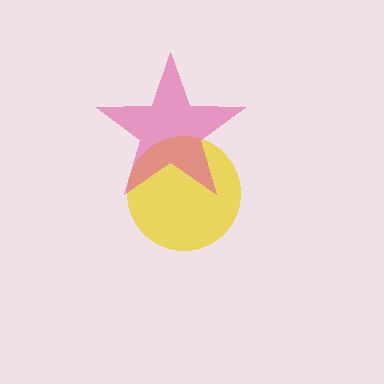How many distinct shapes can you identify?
There are 2 distinct shapes: a yellow circle, a pink star.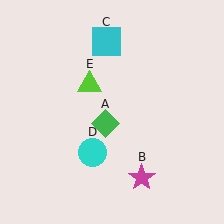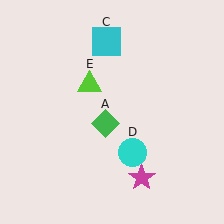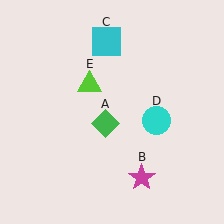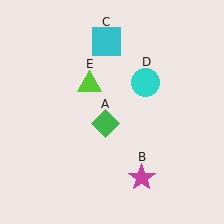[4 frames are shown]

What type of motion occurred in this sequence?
The cyan circle (object D) rotated counterclockwise around the center of the scene.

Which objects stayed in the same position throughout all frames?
Green diamond (object A) and magenta star (object B) and cyan square (object C) and lime triangle (object E) remained stationary.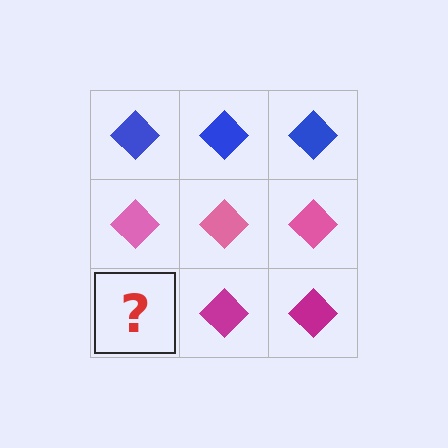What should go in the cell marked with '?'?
The missing cell should contain a magenta diamond.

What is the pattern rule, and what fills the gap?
The rule is that each row has a consistent color. The gap should be filled with a magenta diamond.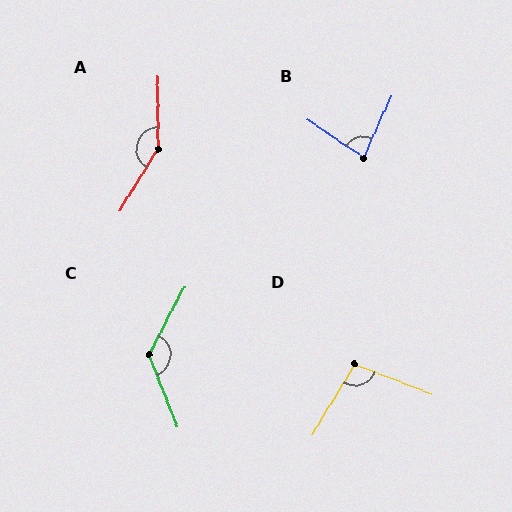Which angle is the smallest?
B, at approximately 80 degrees.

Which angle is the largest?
A, at approximately 148 degrees.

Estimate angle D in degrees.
Approximately 100 degrees.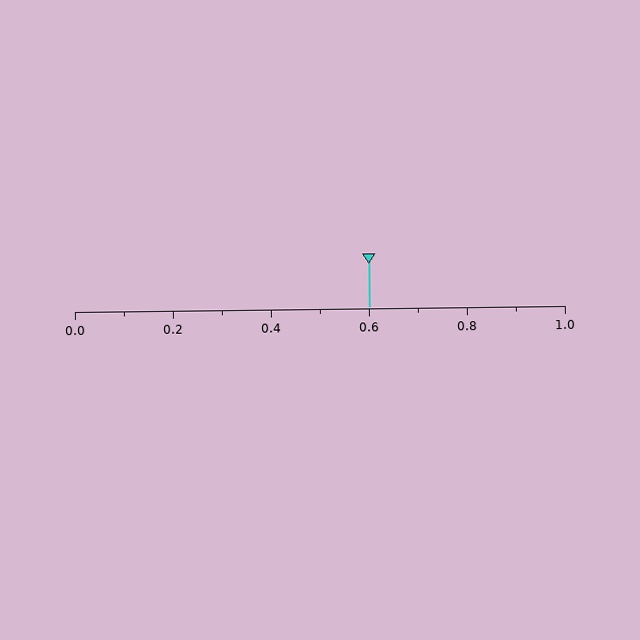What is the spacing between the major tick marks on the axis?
The major ticks are spaced 0.2 apart.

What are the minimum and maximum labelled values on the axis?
The axis runs from 0.0 to 1.0.